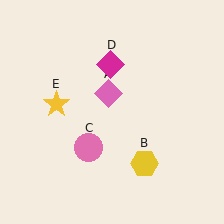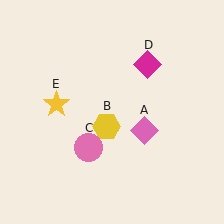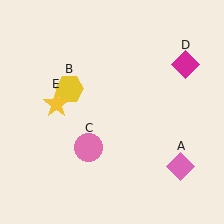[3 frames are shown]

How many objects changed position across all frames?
3 objects changed position: pink diamond (object A), yellow hexagon (object B), magenta diamond (object D).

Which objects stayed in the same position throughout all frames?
Pink circle (object C) and yellow star (object E) remained stationary.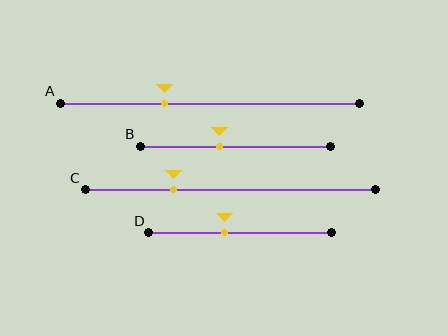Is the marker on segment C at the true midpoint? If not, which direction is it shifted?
No, the marker on segment C is shifted to the left by about 19% of the segment length.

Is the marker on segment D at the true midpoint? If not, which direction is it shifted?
No, the marker on segment D is shifted to the left by about 8% of the segment length.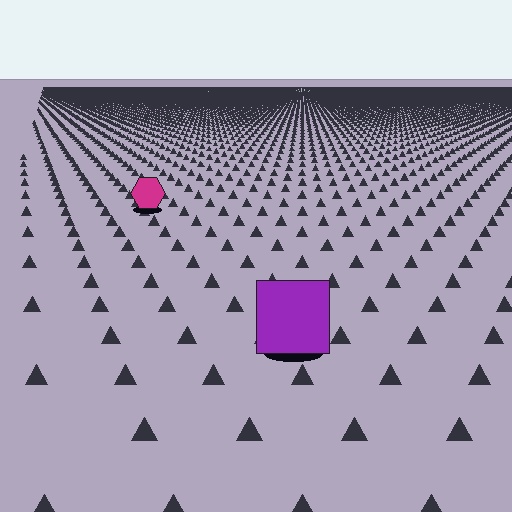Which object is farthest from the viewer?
The magenta hexagon is farthest from the viewer. It appears smaller and the ground texture around it is denser.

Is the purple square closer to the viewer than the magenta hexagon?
Yes. The purple square is closer — you can tell from the texture gradient: the ground texture is coarser near it.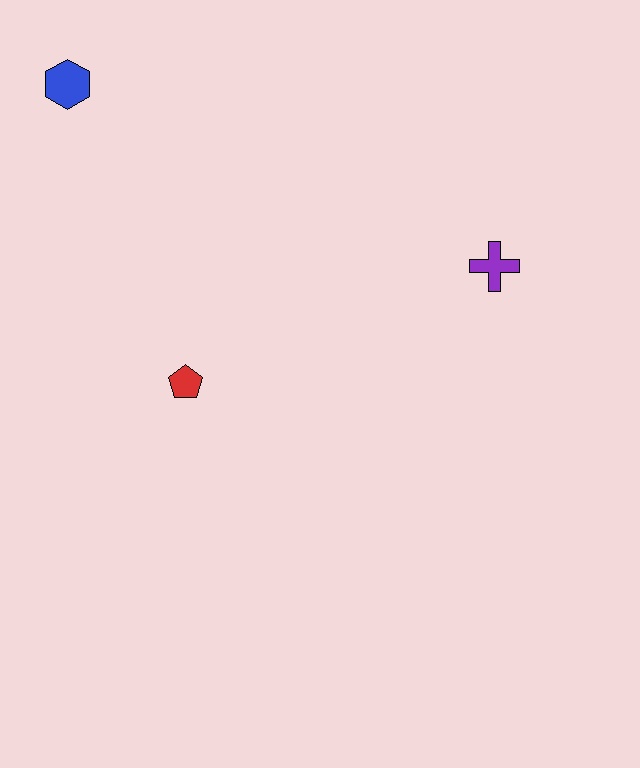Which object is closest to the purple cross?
The red pentagon is closest to the purple cross.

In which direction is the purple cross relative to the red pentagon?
The purple cross is to the right of the red pentagon.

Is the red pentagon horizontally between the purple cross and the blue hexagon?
Yes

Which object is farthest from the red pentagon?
The purple cross is farthest from the red pentagon.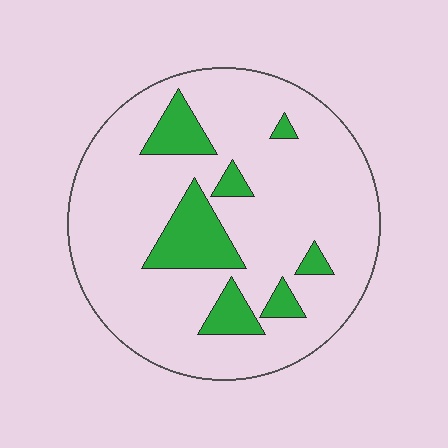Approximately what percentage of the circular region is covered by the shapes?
Approximately 15%.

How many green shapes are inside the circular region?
7.